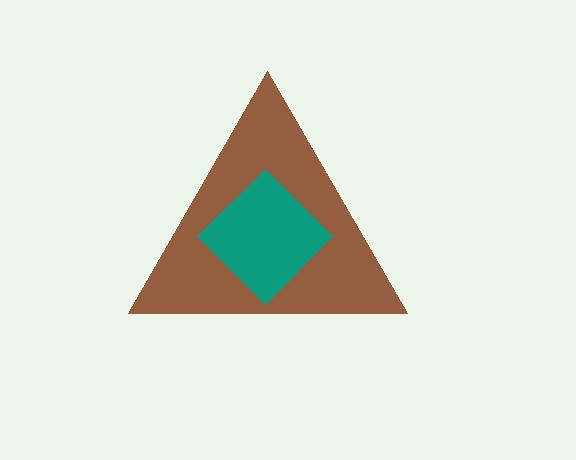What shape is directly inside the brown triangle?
The teal diamond.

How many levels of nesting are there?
2.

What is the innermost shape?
The teal diamond.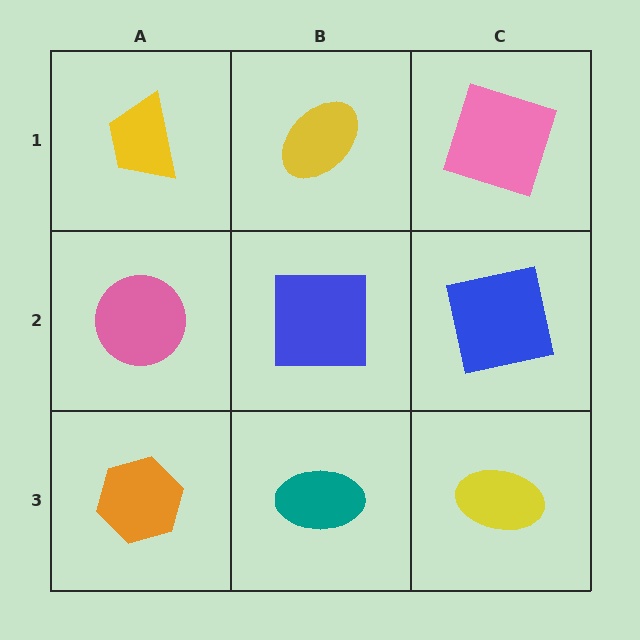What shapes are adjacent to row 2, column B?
A yellow ellipse (row 1, column B), a teal ellipse (row 3, column B), a pink circle (row 2, column A), a blue square (row 2, column C).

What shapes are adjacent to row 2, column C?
A pink square (row 1, column C), a yellow ellipse (row 3, column C), a blue square (row 2, column B).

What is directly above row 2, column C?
A pink square.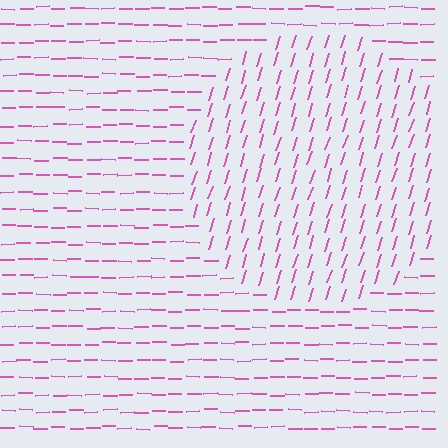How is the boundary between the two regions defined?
The boundary is defined purely by a change in line orientation (approximately 72 degrees difference). All lines are the same color and thickness.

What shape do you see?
I see a circle.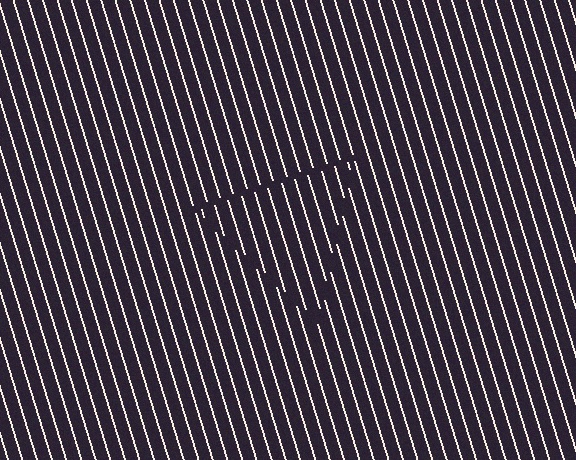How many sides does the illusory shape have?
3 sides — the line-ends trace a triangle.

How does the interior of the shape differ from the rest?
The interior of the shape contains the same grating, shifted by half a period — the contour is defined by the phase discontinuity where line-ends from the inner and outer gratings abut.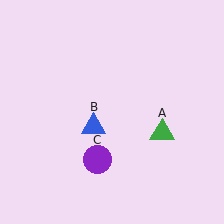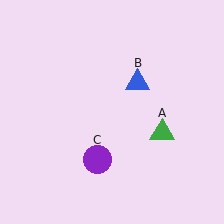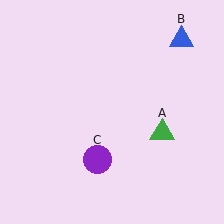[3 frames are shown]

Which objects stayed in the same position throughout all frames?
Green triangle (object A) and purple circle (object C) remained stationary.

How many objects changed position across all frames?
1 object changed position: blue triangle (object B).